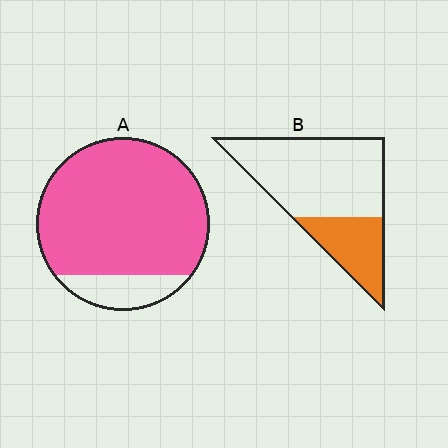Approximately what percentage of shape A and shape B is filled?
A is approximately 85% and B is approximately 30%.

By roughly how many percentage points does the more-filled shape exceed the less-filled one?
By roughly 55 percentage points (A over B).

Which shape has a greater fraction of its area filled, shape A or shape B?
Shape A.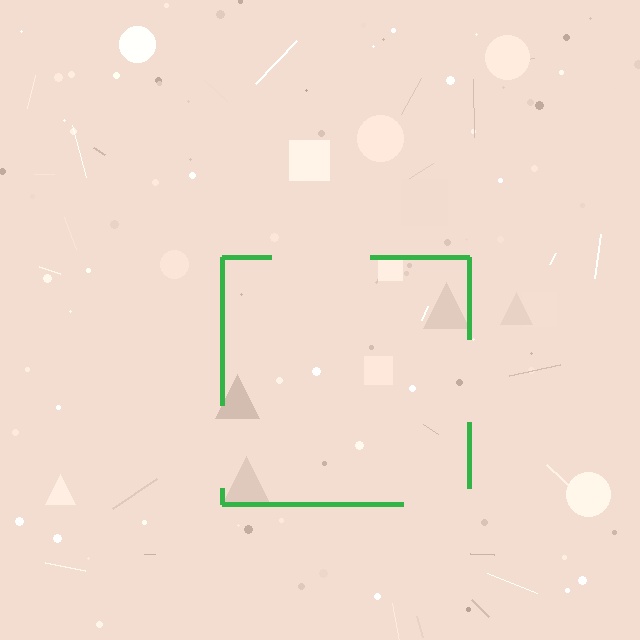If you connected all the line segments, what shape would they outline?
They would outline a square.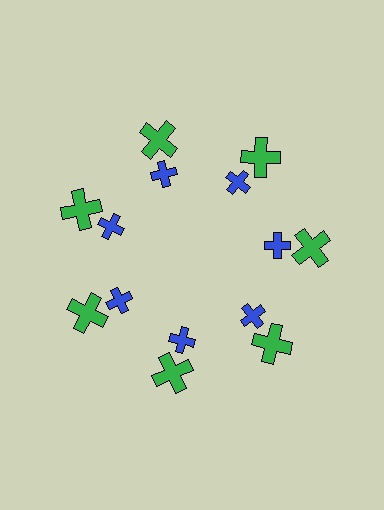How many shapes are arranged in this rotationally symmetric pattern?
There are 14 shapes, arranged in 7 groups of 2.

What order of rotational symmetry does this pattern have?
This pattern has 7-fold rotational symmetry.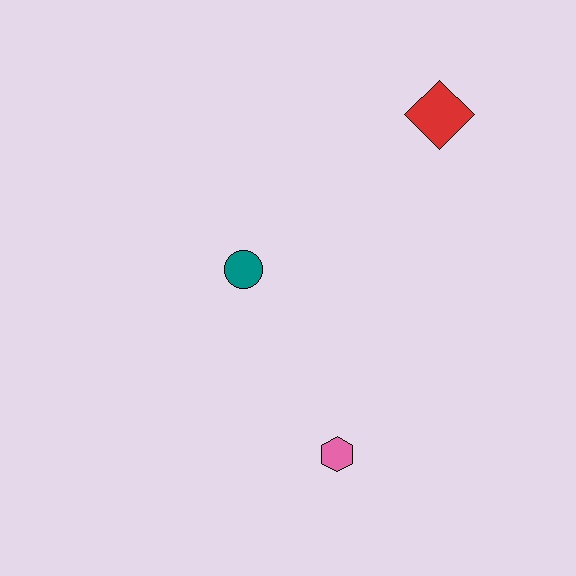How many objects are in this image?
There are 3 objects.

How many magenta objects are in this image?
There are no magenta objects.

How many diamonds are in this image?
There is 1 diamond.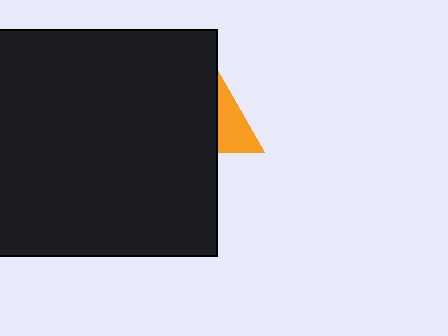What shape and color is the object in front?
The object in front is a black rectangle.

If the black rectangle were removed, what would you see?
You would see the complete orange triangle.